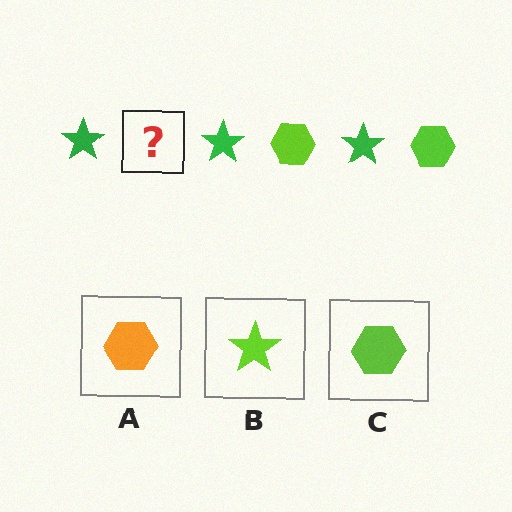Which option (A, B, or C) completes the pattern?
C.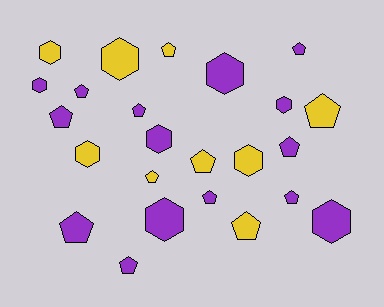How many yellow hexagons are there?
There are 4 yellow hexagons.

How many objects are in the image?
There are 24 objects.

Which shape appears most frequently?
Pentagon, with 14 objects.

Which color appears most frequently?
Purple, with 15 objects.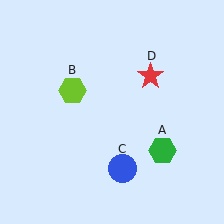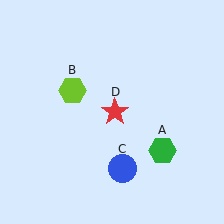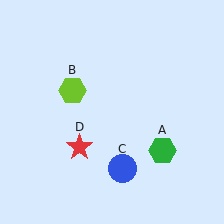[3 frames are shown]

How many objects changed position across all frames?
1 object changed position: red star (object D).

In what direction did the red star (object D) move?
The red star (object D) moved down and to the left.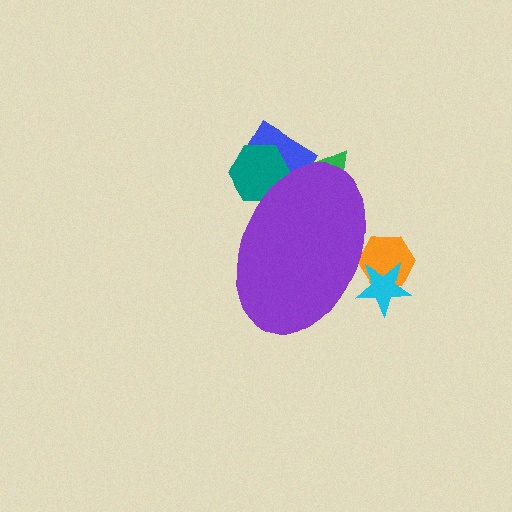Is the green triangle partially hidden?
Yes, the green triangle is partially hidden behind the purple ellipse.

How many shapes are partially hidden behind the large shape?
5 shapes are partially hidden.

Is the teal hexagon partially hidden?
Yes, the teal hexagon is partially hidden behind the purple ellipse.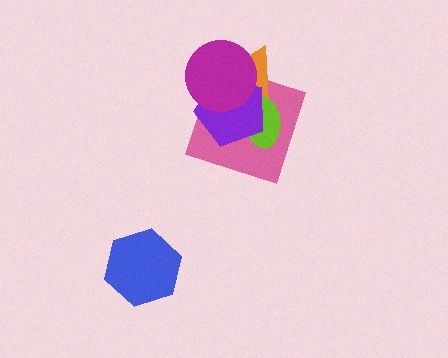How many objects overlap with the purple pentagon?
4 objects overlap with the purple pentagon.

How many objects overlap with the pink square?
4 objects overlap with the pink square.